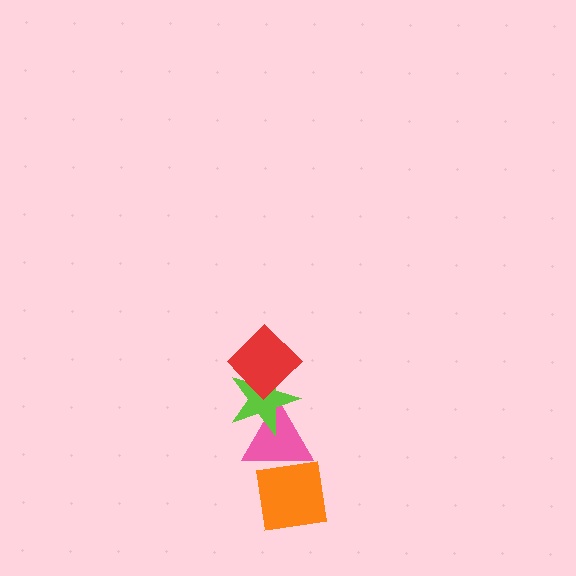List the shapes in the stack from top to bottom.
From top to bottom: the red diamond, the lime star, the pink triangle, the orange square.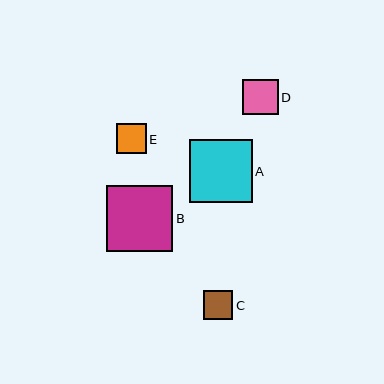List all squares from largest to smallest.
From largest to smallest: B, A, D, E, C.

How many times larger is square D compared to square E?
Square D is approximately 1.2 times the size of square E.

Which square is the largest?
Square B is the largest with a size of approximately 66 pixels.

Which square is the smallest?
Square C is the smallest with a size of approximately 29 pixels.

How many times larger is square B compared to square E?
Square B is approximately 2.2 times the size of square E.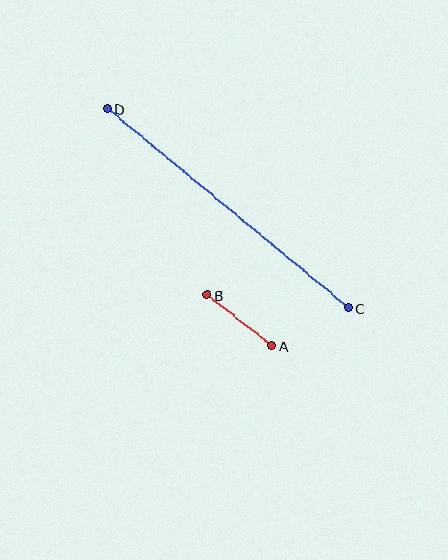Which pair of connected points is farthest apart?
Points C and D are farthest apart.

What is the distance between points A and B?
The distance is approximately 82 pixels.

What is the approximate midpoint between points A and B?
The midpoint is at approximately (240, 320) pixels.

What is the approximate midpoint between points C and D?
The midpoint is at approximately (228, 208) pixels.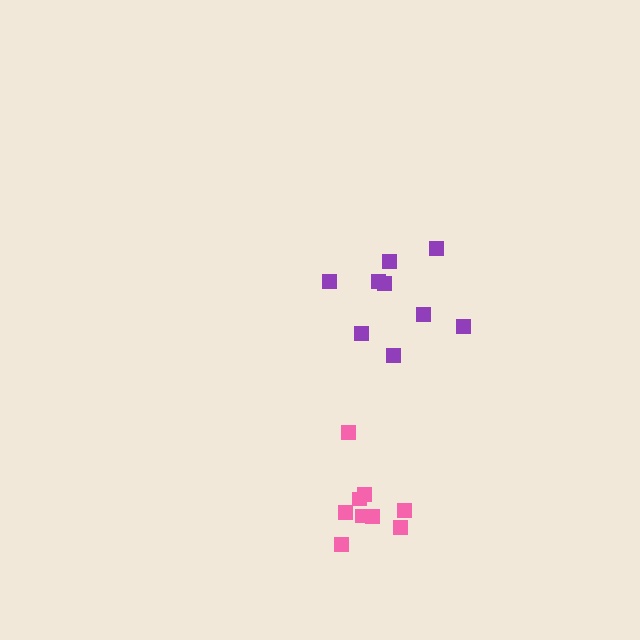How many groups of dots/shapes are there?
There are 2 groups.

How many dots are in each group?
Group 1: 9 dots, Group 2: 9 dots (18 total).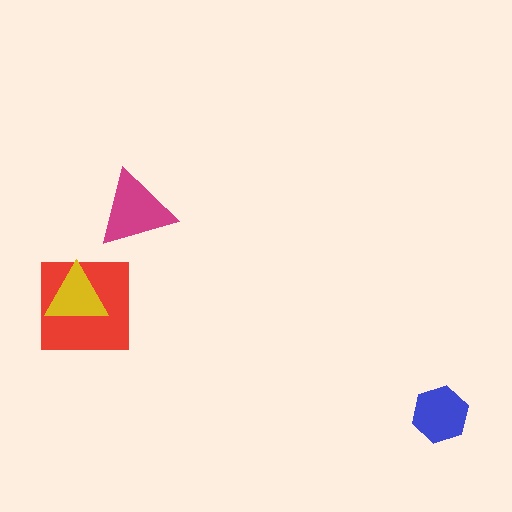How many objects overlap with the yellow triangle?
1 object overlaps with the yellow triangle.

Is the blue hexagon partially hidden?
No, no other shape covers it.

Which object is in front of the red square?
The yellow triangle is in front of the red square.